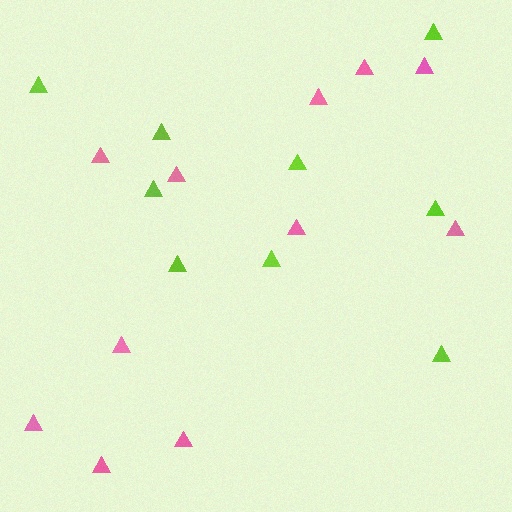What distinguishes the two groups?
There are 2 groups: one group of pink triangles (11) and one group of lime triangles (9).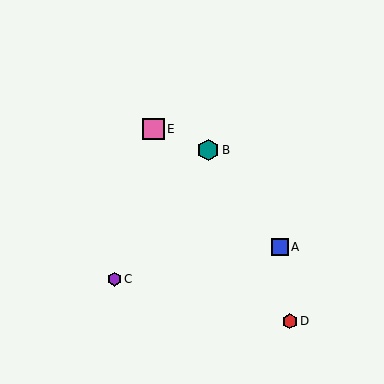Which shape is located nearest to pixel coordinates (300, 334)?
The red hexagon (labeled D) at (290, 321) is nearest to that location.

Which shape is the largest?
The teal hexagon (labeled B) is the largest.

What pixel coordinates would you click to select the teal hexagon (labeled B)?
Click at (208, 150) to select the teal hexagon B.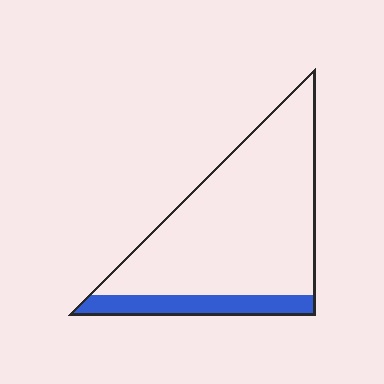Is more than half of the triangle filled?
No.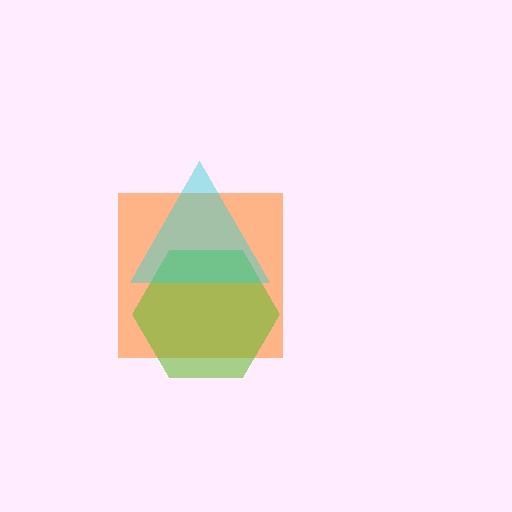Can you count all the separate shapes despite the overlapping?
Yes, there are 3 separate shapes.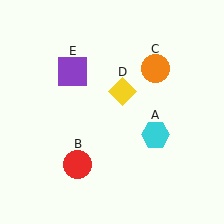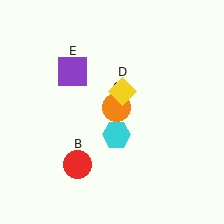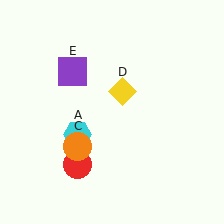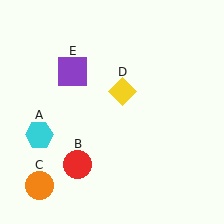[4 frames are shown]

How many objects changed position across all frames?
2 objects changed position: cyan hexagon (object A), orange circle (object C).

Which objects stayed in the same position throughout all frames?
Red circle (object B) and yellow diamond (object D) and purple square (object E) remained stationary.